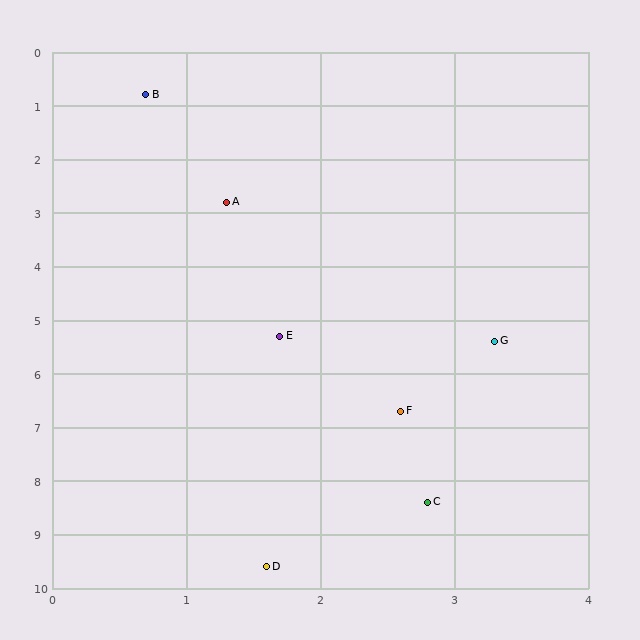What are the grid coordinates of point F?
Point F is at approximately (2.6, 6.7).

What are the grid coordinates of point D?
Point D is at approximately (1.6, 9.6).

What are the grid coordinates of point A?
Point A is at approximately (1.3, 2.8).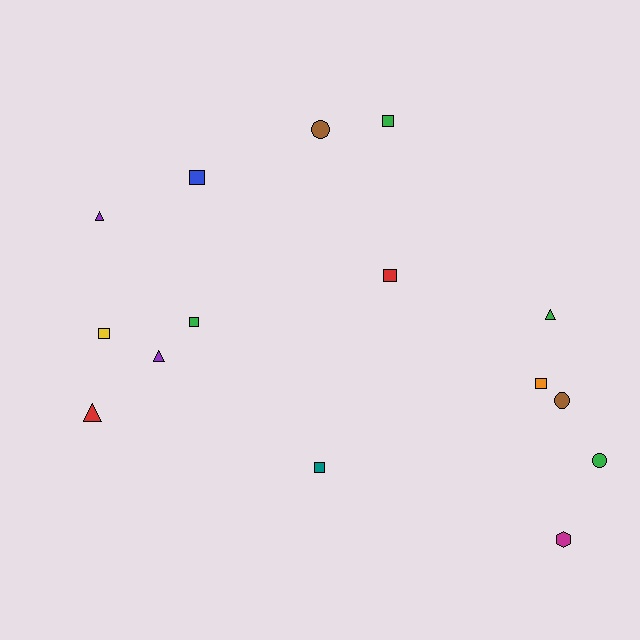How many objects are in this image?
There are 15 objects.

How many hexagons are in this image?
There is 1 hexagon.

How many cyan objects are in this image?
There are no cyan objects.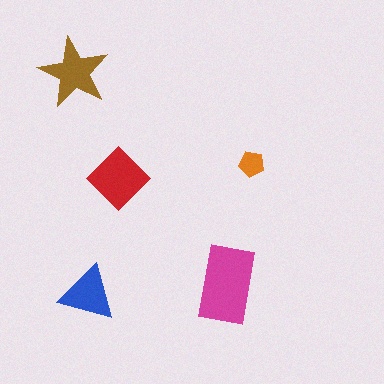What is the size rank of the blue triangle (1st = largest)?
4th.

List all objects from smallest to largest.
The orange pentagon, the blue triangle, the brown star, the red diamond, the magenta rectangle.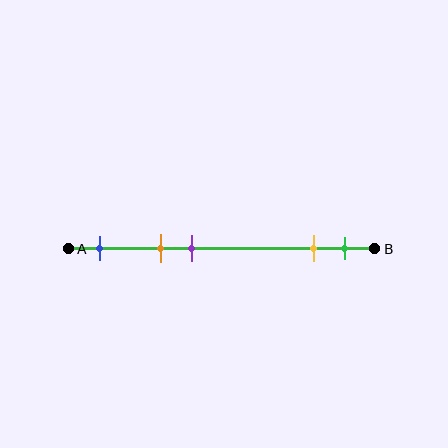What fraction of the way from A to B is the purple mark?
The purple mark is approximately 40% (0.4) of the way from A to B.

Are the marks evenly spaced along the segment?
No, the marks are not evenly spaced.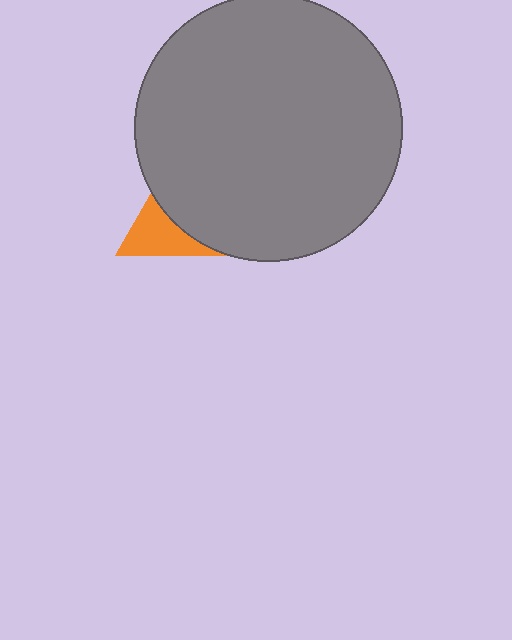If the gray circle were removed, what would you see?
You would see the complete orange triangle.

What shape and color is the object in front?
The object in front is a gray circle.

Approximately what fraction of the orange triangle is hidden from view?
Roughly 63% of the orange triangle is hidden behind the gray circle.